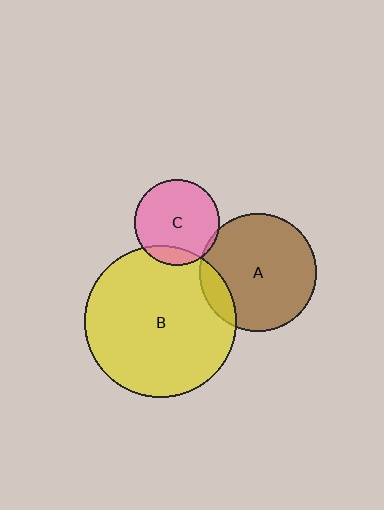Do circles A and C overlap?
Yes.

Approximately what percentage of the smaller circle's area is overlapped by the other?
Approximately 5%.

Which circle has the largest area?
Circle B (yellow).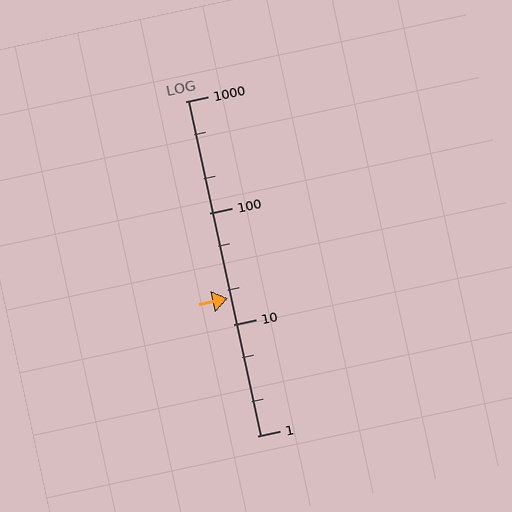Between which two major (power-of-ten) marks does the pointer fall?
The pointer is between 10 and 100.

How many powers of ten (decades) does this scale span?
The scale spans 3 decades, from 1 to 1000.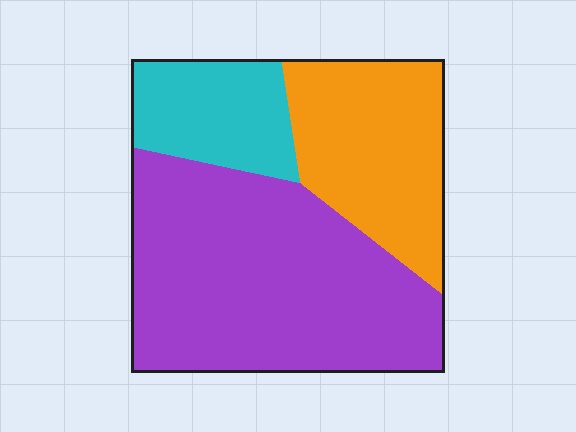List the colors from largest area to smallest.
From largest to smallest: purple, orange, cyan.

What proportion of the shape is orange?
Orange covers roughly 30% of the shape.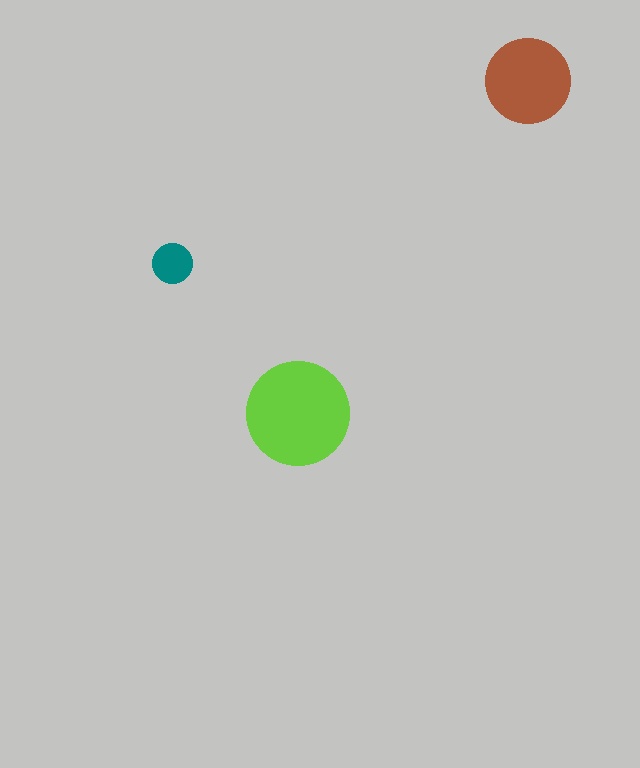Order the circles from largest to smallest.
the lime one, the brown one, the teal one.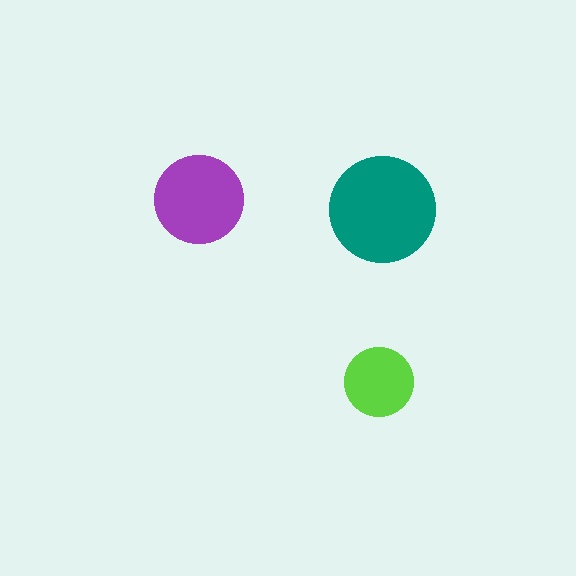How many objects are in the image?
There are 3 objects in the image.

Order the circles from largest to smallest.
the teal one, the purple one, the lime one.